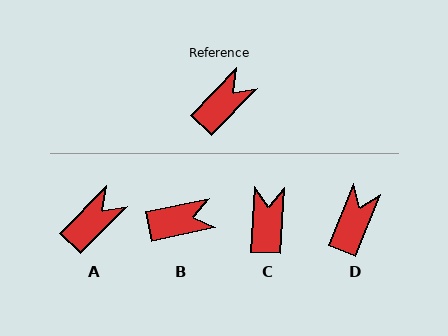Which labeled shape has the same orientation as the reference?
A.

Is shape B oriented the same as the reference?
No, it is off by about 34 degrees.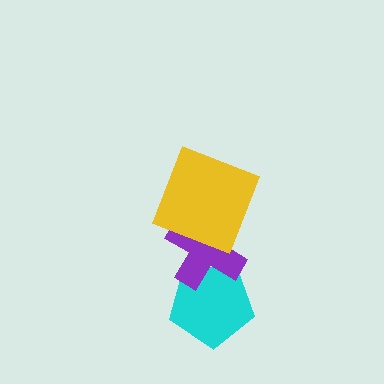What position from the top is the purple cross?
The purple cross is 2nd from the top.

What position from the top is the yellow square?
The yellow square is 1st from the top.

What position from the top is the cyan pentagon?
The cyan pentagon is 3rd from the top.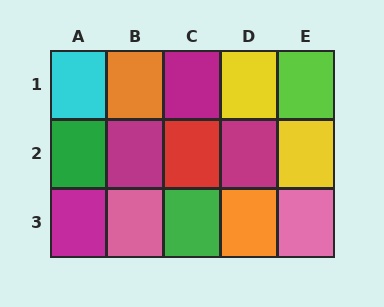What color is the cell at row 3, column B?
Pink.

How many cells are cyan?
1 cell is cyan.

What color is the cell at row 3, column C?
Green.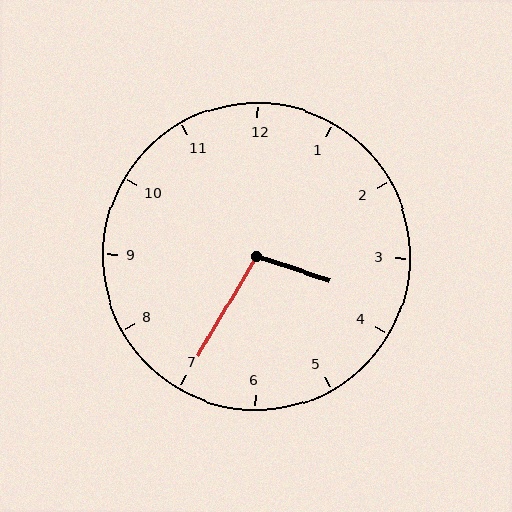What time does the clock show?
3:35.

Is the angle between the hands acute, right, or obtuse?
It is obtuse.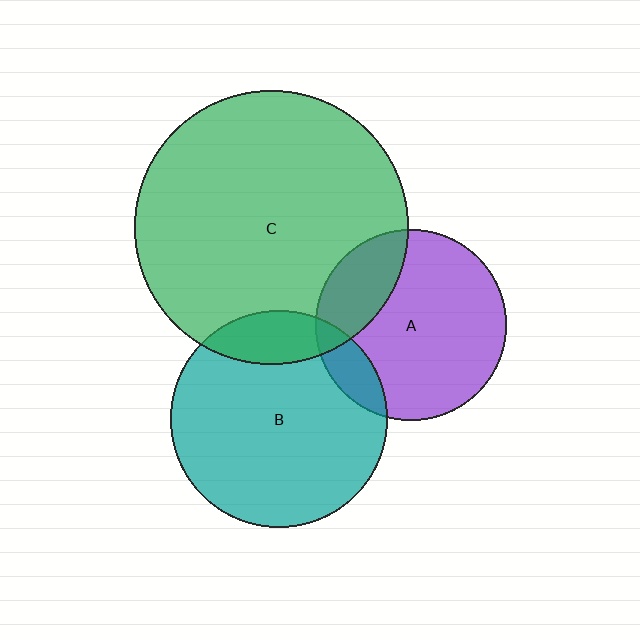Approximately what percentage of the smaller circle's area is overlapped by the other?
Approximately 15%.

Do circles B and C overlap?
Yes.